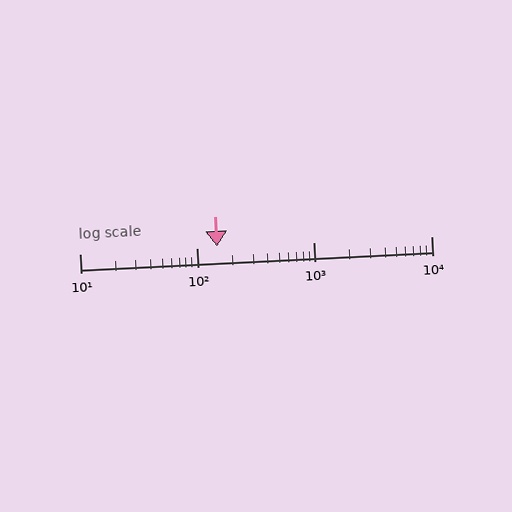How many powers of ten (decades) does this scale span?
The scale spans 3 decades, from 10 to 10000.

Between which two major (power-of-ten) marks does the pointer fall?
The pointer is between 100 and 1000.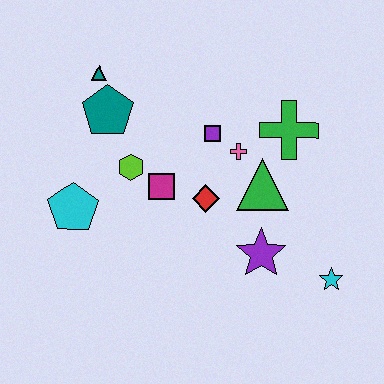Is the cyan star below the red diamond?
Yes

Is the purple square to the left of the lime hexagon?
No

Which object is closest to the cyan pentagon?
The lime hexagon is closest to the cyan pentagon.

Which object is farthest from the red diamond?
The teal triangle is farthest from the red diamond.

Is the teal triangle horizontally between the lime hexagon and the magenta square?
No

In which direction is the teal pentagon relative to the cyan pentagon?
The teal pentagon is above the cyan pentagon.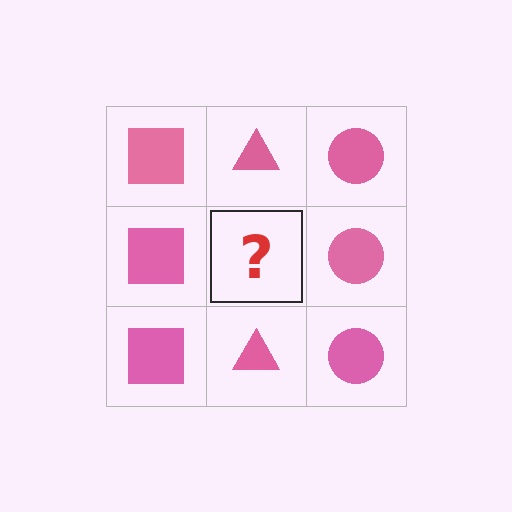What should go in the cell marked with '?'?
The missing cell should contain a pink triangle.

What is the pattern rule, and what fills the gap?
The rule is that each column has a consistent shape. The gap should be filled with a pink triangle.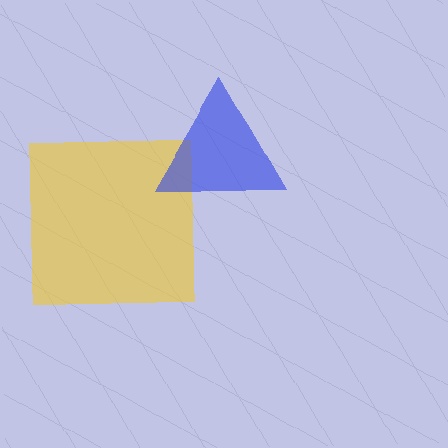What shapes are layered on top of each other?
The layered shapes are: a yellow square, a blue triangle.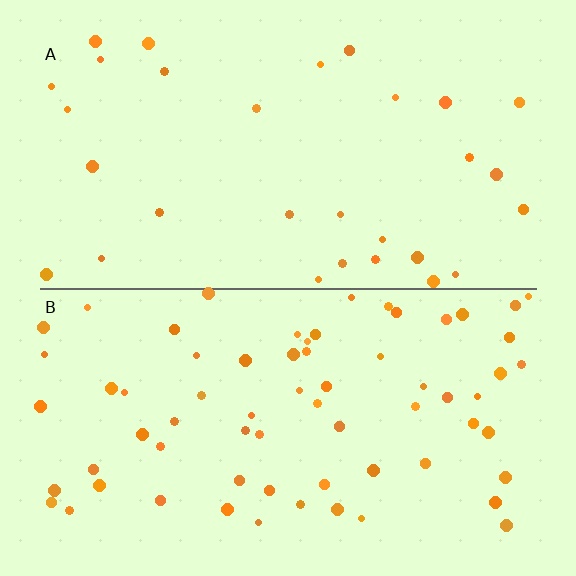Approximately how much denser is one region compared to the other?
Approximately 2.2× — region B over region A.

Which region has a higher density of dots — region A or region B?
B (the bottom).